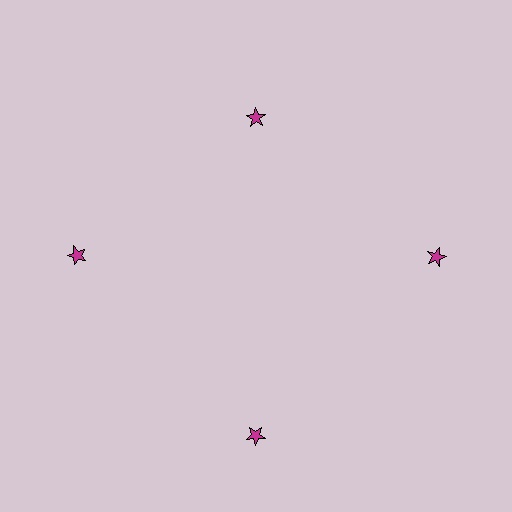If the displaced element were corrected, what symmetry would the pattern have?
It would have 4-fold rotational symmetry — the pattern would map onto itself every 90 degrees.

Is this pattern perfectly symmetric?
No. The 4 magenta stars are arranged in a ring, but one element near the 12 o'clock position is pulled inward toward the center, breaking the 4-fold rotational symmetry.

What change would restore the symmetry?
The symmetry would be restored by moving it outward, back onto the ring so that all 4 stars sit at equal angles and equal distance from the center.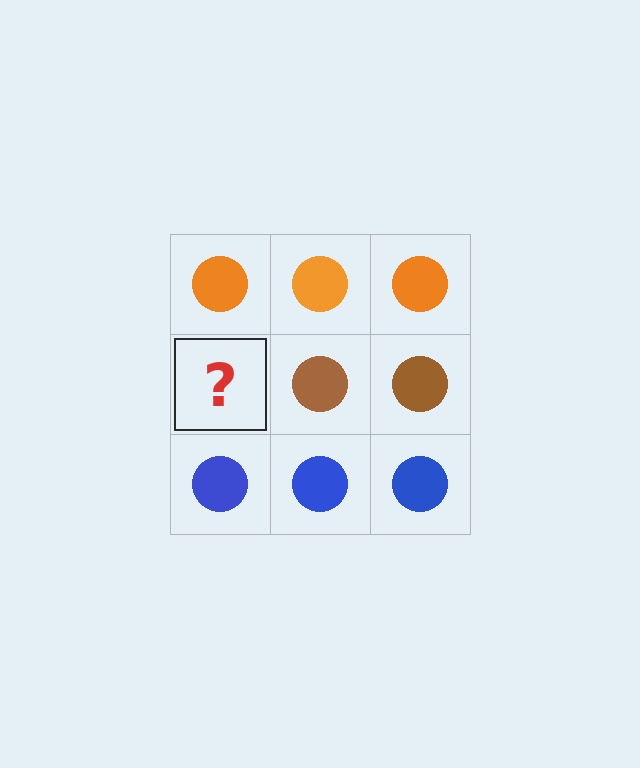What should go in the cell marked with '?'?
The missing cell should contain a brown circle.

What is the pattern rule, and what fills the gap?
The rule is that each row has a consistent color. The gap should be filled with a brown circle.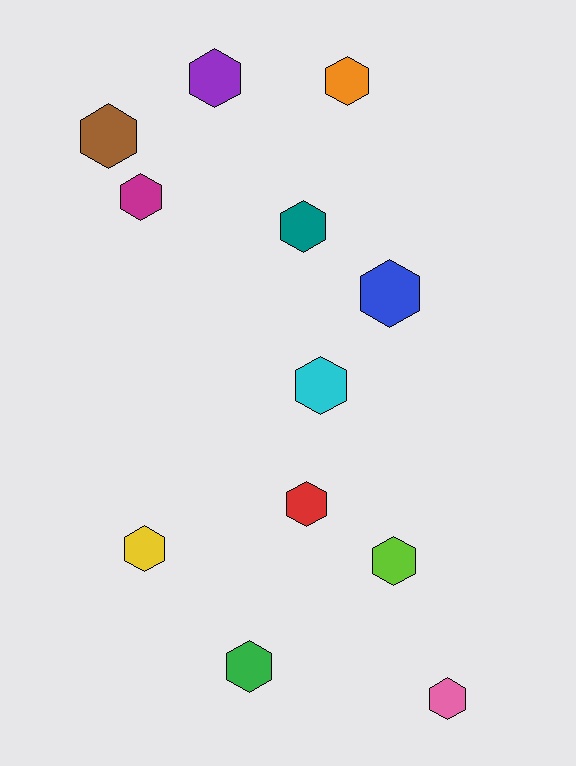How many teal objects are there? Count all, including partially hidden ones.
There is 1 teal object.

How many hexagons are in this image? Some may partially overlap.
There are 12 hexagons.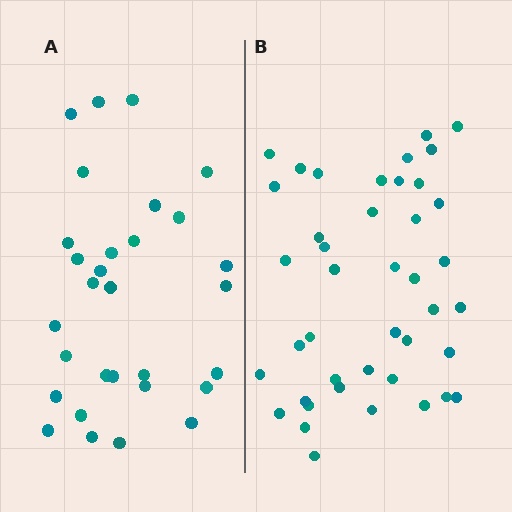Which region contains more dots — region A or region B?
Region B (the right region) has more dots.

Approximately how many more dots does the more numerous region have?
Region B has roughly 12 or so more dots than region A.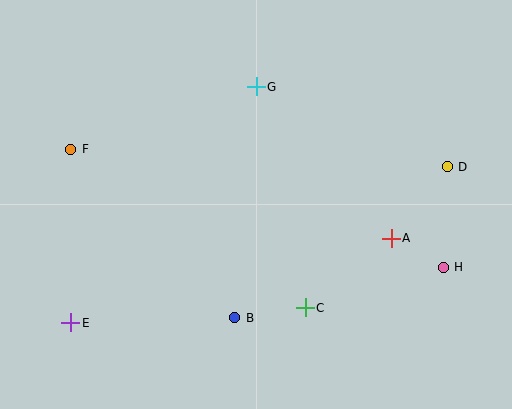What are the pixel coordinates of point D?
Point D is at (447, 167).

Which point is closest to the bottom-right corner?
Point H is closest to the bottom-right corner.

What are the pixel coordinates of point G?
Point G is at (256, 87).